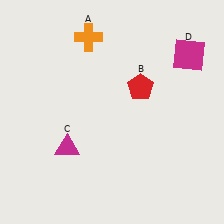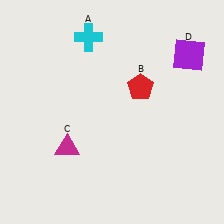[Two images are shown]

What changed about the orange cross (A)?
In Image 1, A is orange. In Image 2, it changed to cyan.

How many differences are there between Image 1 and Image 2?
There are 2 differences between the two images.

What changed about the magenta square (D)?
In Image 1, D is magenta. In Image 2, it changed to purple.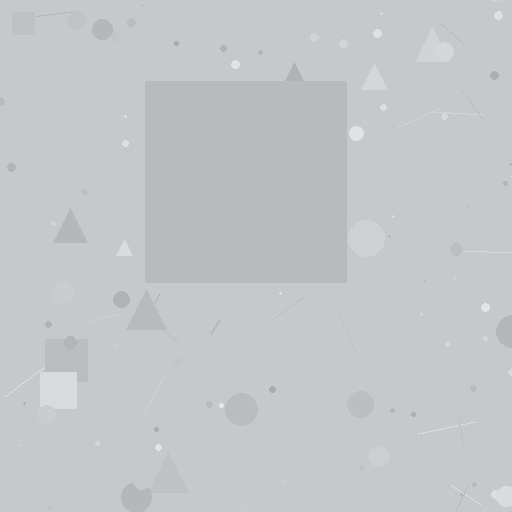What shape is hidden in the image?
A square is hidden in the image.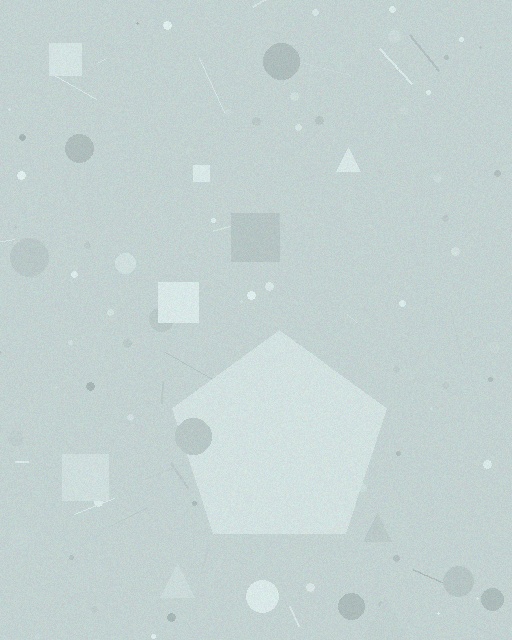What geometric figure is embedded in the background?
A pentagon is embedded in the background.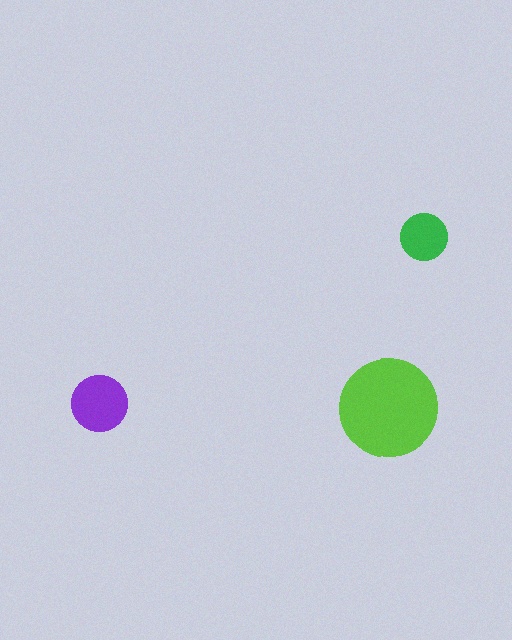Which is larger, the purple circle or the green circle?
The purple one.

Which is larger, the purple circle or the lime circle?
The lime one.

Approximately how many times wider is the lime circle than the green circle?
About 2 times wider.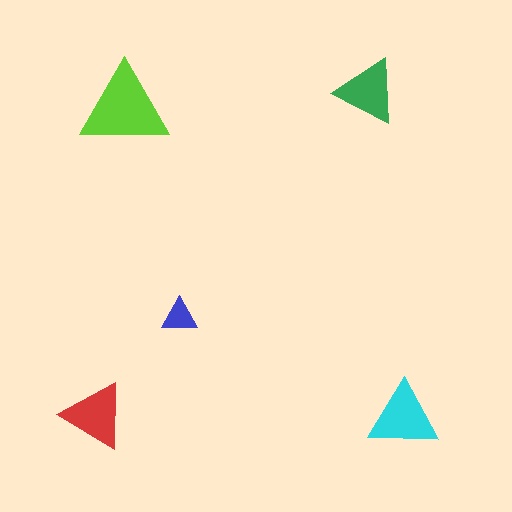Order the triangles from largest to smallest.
the lime one, the cyan one, the red one, the green one, the blue one.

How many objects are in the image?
There are 5 objects in the image.